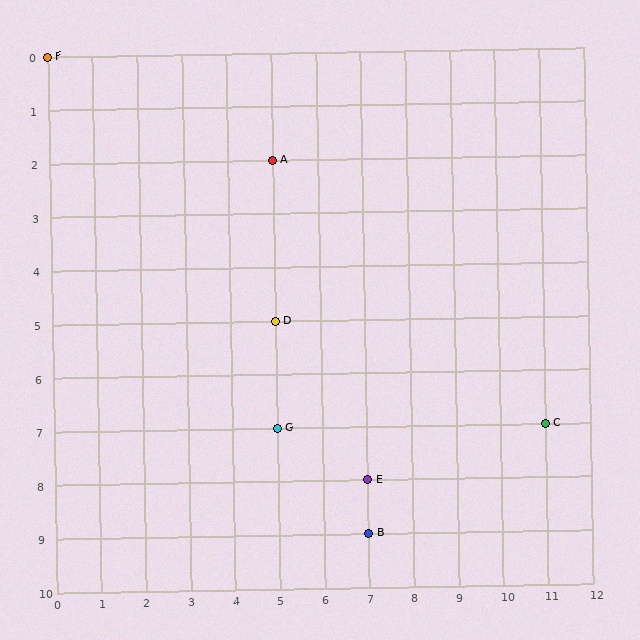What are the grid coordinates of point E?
Point E is at grid coordinates (7, 8).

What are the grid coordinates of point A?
Point A is at grid coordinates (5, 2).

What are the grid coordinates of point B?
Point B is at grid coordinates (7, 9).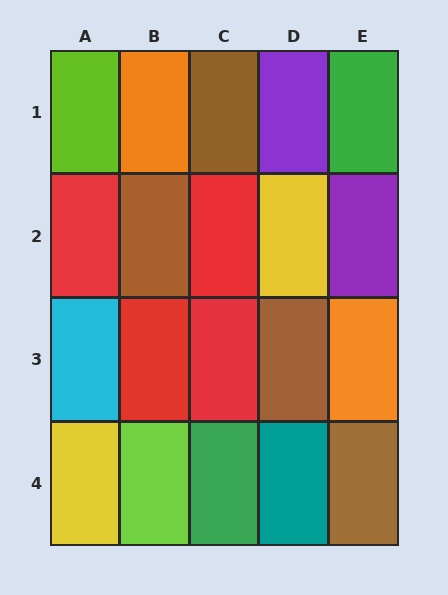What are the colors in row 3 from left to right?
Cyan, red, red, brown, orange.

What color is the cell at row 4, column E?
Brown.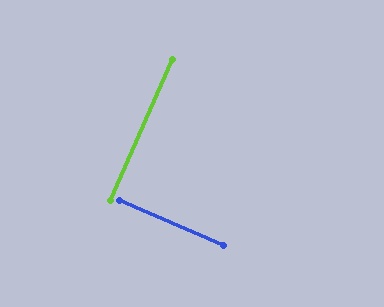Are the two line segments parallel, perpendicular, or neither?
Perpendicular — they meet at approximately 90°.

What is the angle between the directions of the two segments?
Approximately 90 degrees.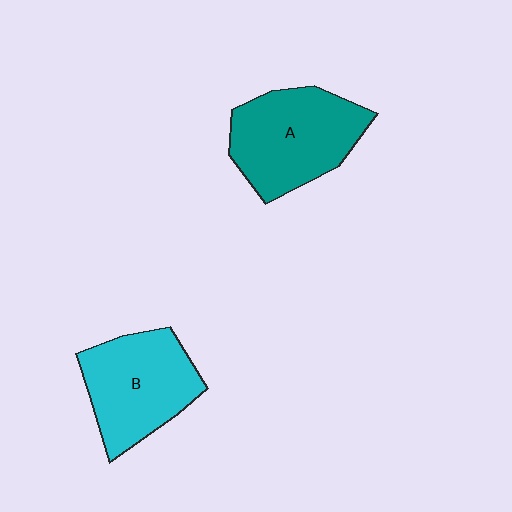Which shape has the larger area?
Shape A (teal).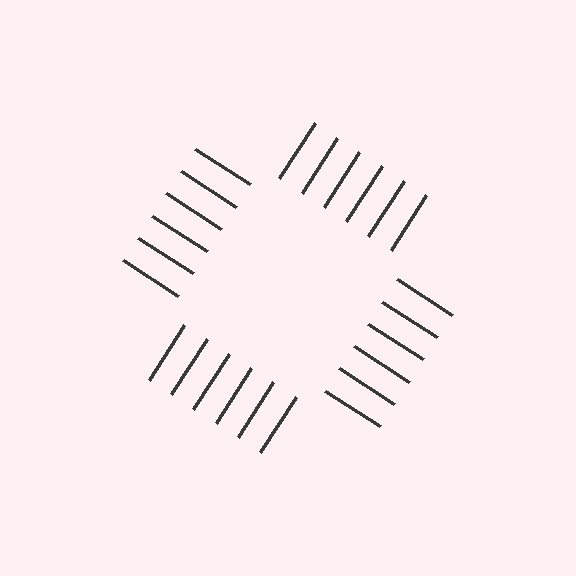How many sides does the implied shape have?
4 sides — the line-ends trace a square.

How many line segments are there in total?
24 — 6 along each of the 4 edges.